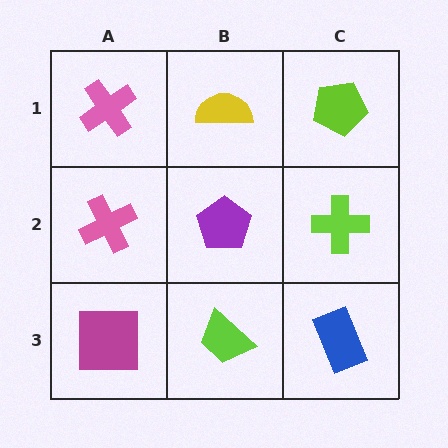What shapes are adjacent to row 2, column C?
A lime pentagon (row 1, column C), a blue rectangle (row 3, column C), a purple pentagon (row 2, column B).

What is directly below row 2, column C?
A blue rectangle.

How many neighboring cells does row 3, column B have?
3.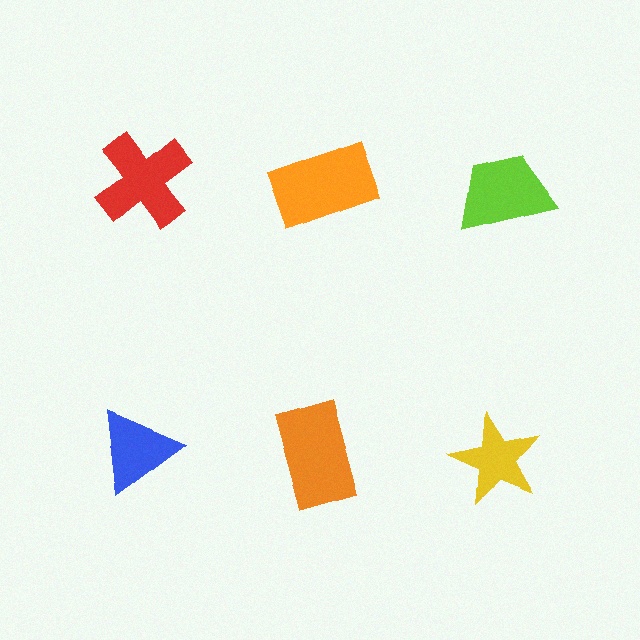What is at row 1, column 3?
A lime trapezoid.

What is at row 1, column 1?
A red cross.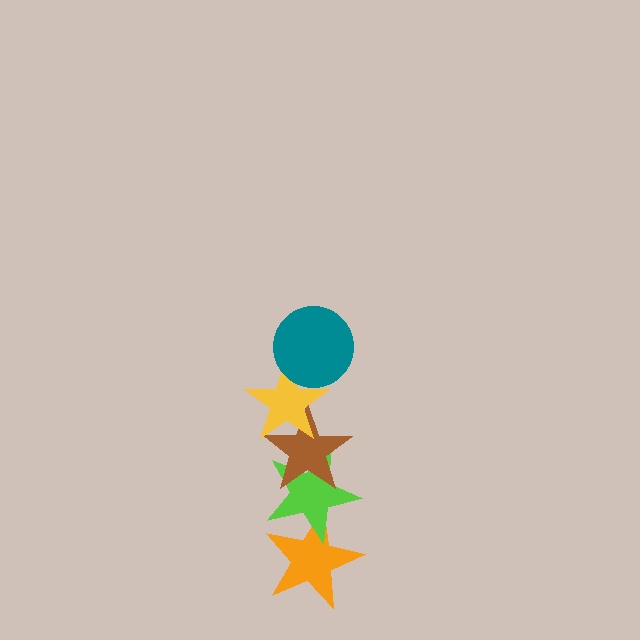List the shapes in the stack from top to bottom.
From top to bottom: the teal circle, the yellow star, the brown star, the lime star, the orange star.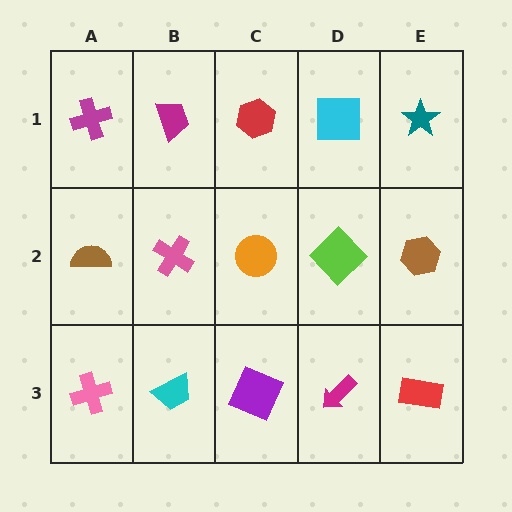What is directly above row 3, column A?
A brown semicircle.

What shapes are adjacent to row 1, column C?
An orange circle (row 2, column C), a magenta trapezoid (row 1, column B), a cyan square (row 1, column D).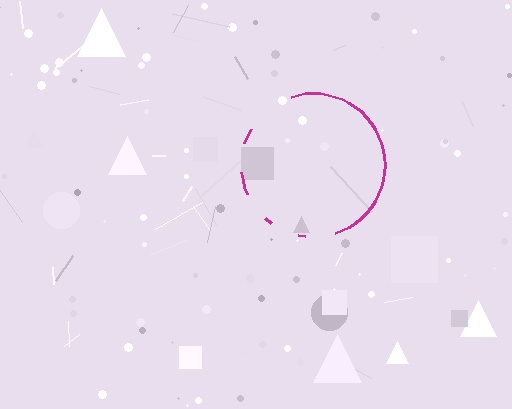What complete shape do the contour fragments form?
The contour fragments form a circle.